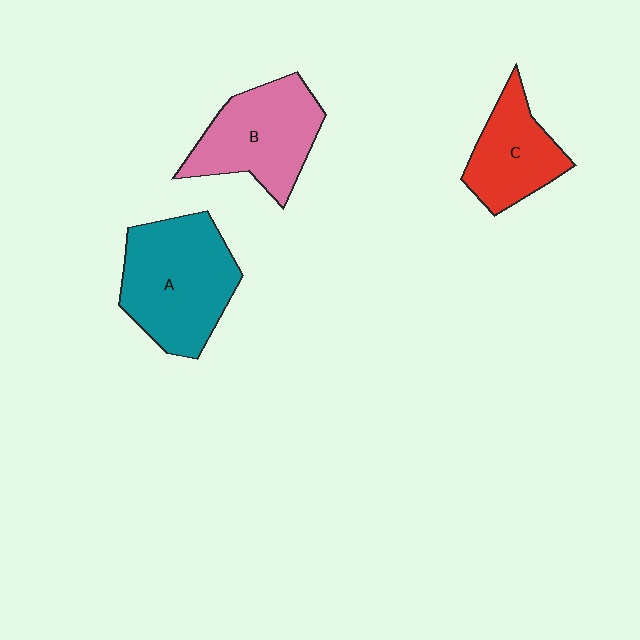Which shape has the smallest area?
Shape C (red).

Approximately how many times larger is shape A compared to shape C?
Approximately 1.6 times.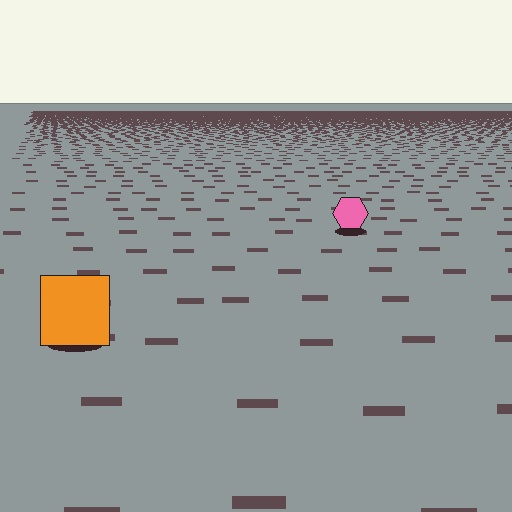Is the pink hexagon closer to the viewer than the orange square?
No. The orange square is closer — you can tell from the texture gradient: the ground texture is coarser near it.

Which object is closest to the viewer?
The orange square is closest. The texture marks near it are larger and more spread out.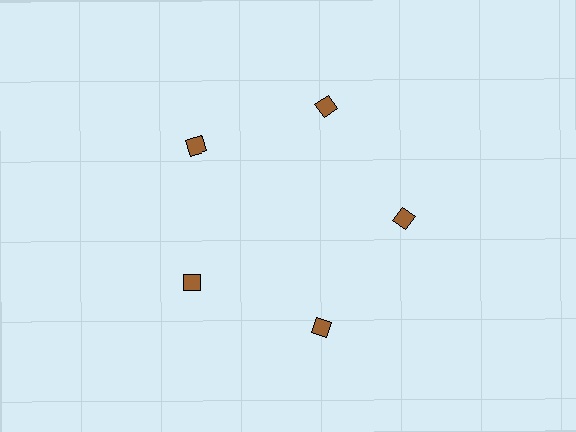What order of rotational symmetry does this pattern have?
This pattern has 5-fold rotational symmetry.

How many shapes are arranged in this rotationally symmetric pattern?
There are 5 shapes, arranged in 5 groups of 1.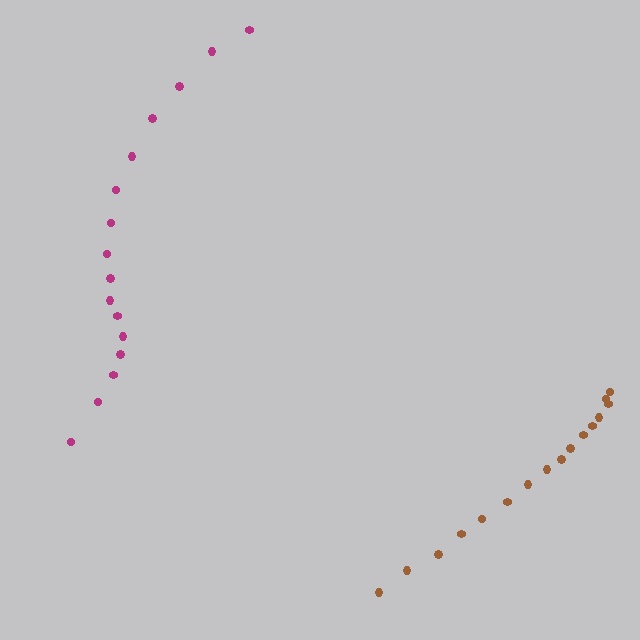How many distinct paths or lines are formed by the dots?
There are 2 distinct paths.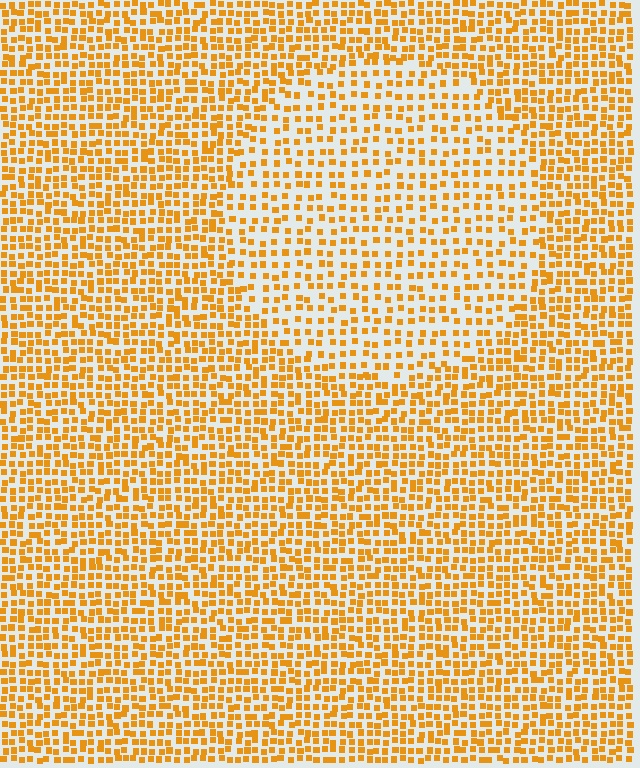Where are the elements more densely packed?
The elements are more densely packed outside the circle boundary.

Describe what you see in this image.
The image contains small orange elements arranged at two different densities. A circle-shaped region is visible where the elements are less densely packed than the surrounding area.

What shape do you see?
I see a circle.